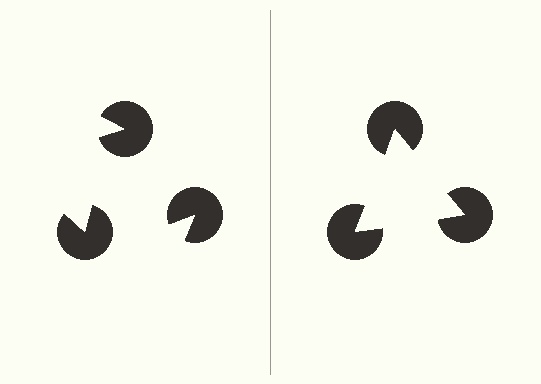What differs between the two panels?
The pac-man discs are positioned identically on both sides; only the wedge orientations differ. On the right they align to a triangle; on the left they are misaligned.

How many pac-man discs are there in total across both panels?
6 — 3 on each side.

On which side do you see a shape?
An illusory triangle appears on the right side. On the left side the wedge cuts are rotated, so no coherent shape forms.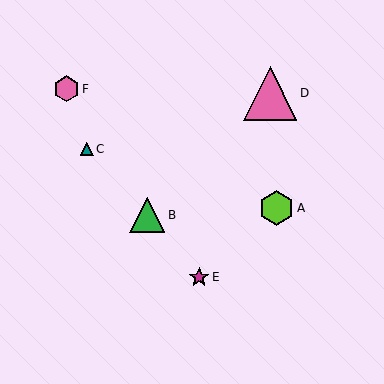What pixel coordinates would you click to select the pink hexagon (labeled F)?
Click at (66, 89) to select the pink hexagon F.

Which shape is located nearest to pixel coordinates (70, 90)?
The pink hexagon (labeled F) at (66, 89) is nearest to that location.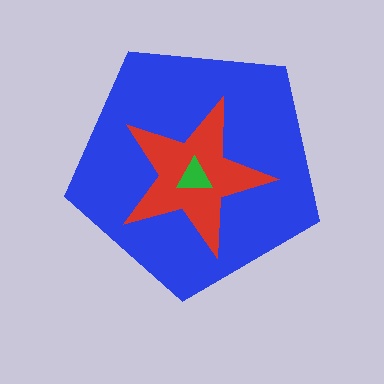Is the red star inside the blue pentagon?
Yes.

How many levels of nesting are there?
3.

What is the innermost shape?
The green triangle.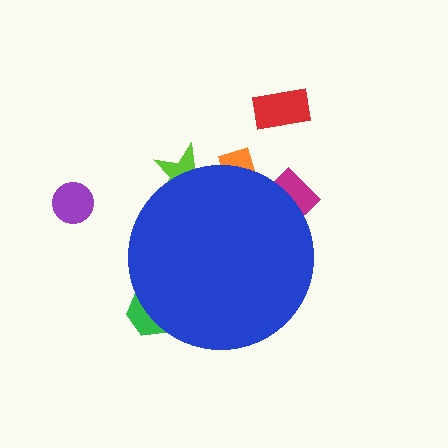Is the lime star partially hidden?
Yes, the lime star is partially hidden behind the blue circle.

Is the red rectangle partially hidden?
No, the red rectangle is fully visible.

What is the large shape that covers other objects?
A blue circle.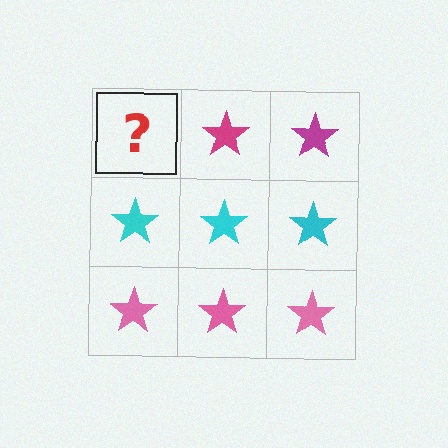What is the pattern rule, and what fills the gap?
The rule is that each row has a consistent color. The gap should be filled with a magenta star.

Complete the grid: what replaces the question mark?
The question mark should be replaced with a magenta star.